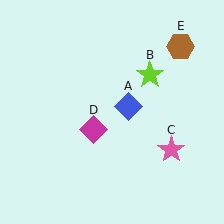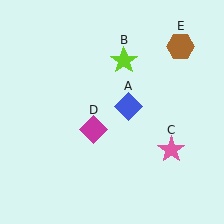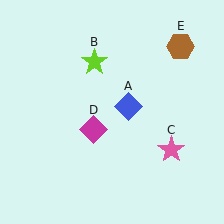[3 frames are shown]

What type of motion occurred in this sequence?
The lime star (object B) rotated counterclockwise around the center of the scene.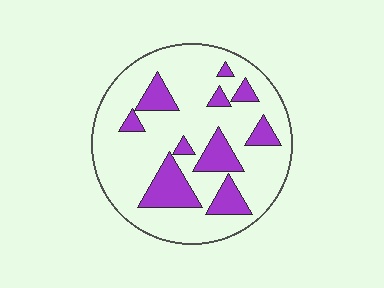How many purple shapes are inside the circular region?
10.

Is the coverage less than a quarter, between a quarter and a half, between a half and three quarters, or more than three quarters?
Less than a quarter.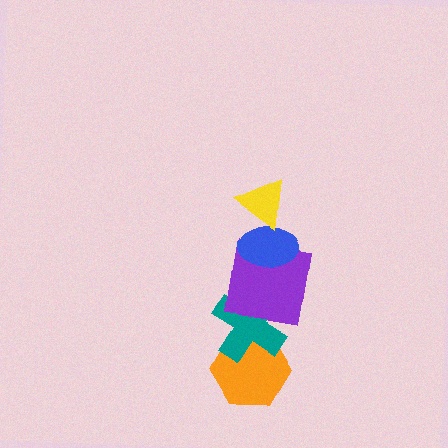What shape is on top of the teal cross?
The purple square is on top of the teal cross.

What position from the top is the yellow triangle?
The yellow triangle is 1st from the top.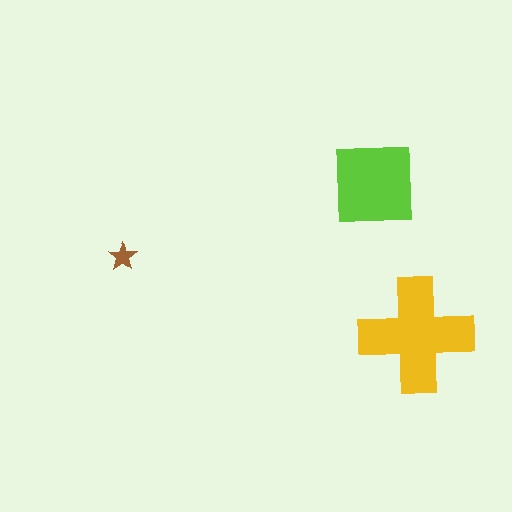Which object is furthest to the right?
The yellow cross is rightmost.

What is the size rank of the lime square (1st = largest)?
2nd.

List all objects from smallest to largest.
The brown star, the lime square, the yellow cross.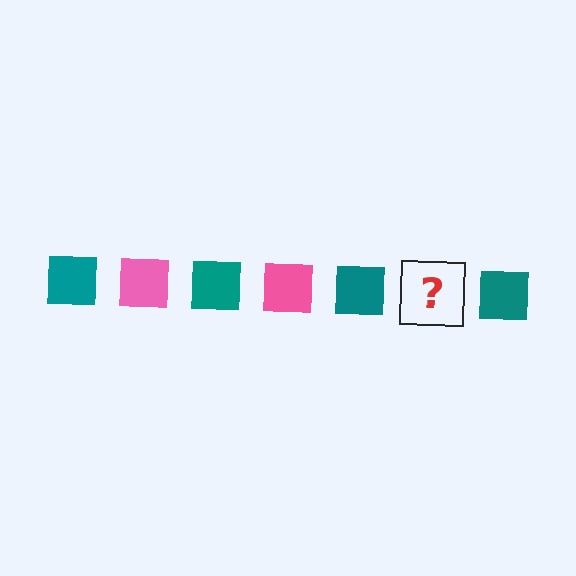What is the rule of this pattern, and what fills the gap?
The rule is that the pattern cycles through teal, pink squares. The gap should be filled with a pink square.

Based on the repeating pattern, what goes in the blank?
The blank should be a pink square.